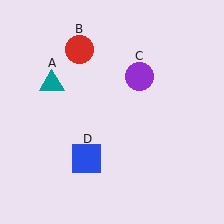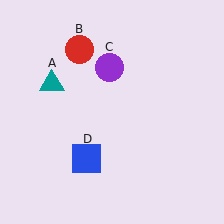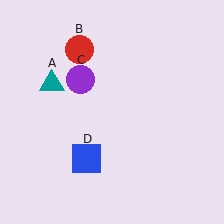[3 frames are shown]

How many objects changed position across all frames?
1 object changed position: purple circle (object C).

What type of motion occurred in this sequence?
The purple circle (object C) rotated counterclockwise around the center of the scene.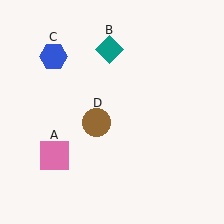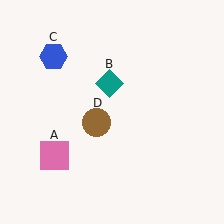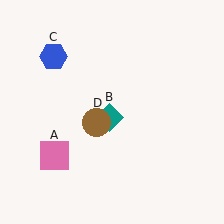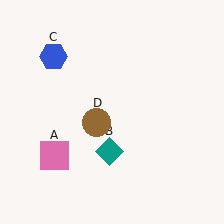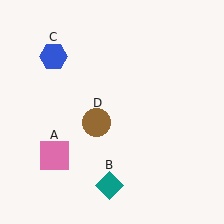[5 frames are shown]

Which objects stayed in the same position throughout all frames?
Pink square (object A) and blue hexagon (object C) and brown circle (object D) remained stationary.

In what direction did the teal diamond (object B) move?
The teal diamond (object B) moved down.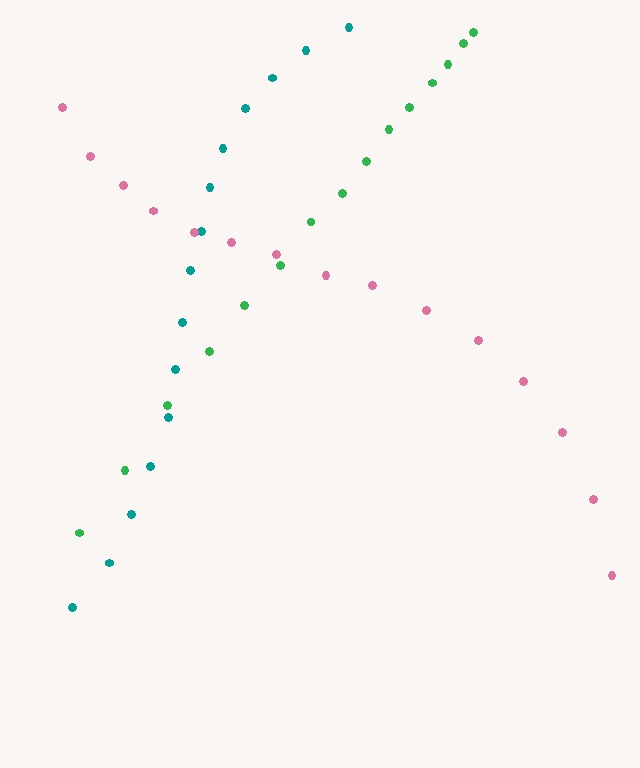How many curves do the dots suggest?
There are 3 distinct paths.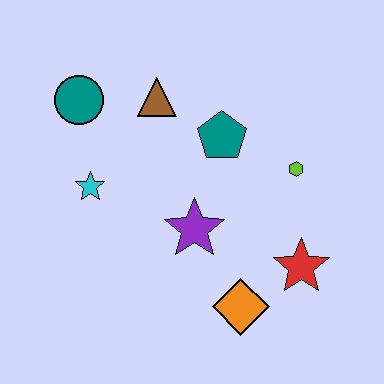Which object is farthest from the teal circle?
The red star is farthest from the teal circle.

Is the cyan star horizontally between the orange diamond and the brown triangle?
No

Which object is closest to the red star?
The orange diamond is closest to the red star.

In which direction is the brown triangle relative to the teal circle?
The brown triangle is to the right of the teal circle.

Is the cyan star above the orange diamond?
Yes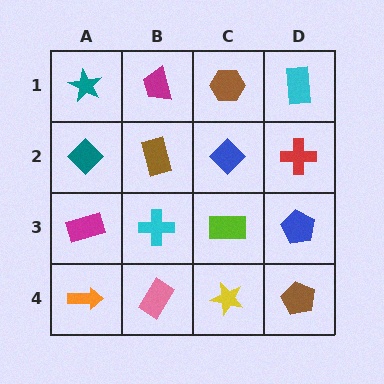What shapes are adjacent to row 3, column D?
A red cross (row 2, column D), a brown pentagon (row 4, column D), a lime rectangle (row 3, column C).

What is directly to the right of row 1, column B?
A brown hexagon.